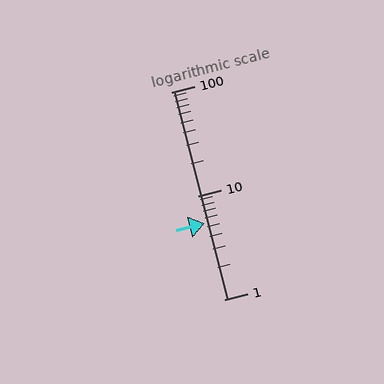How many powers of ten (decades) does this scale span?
The scale spans 2 decades, from 1 to 100.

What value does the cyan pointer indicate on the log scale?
The pointer indicates approximately 5.4.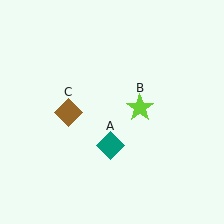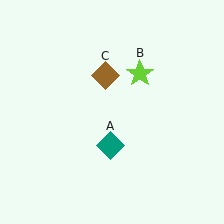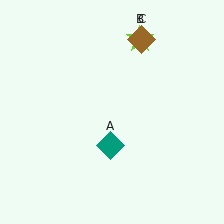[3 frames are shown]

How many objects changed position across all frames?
2 objects changed position: lime star (object B), brown diamond (object C).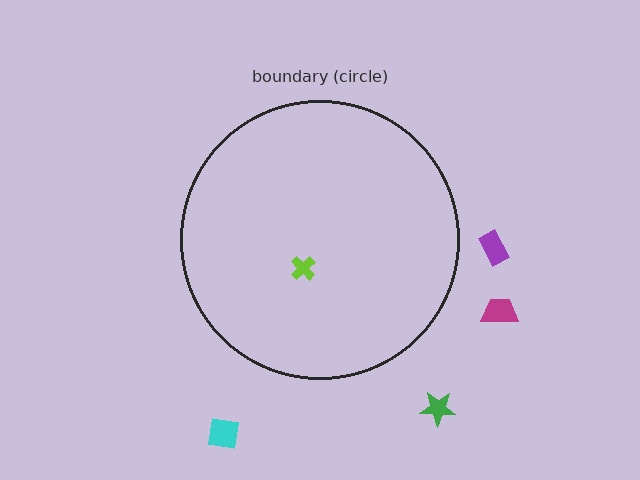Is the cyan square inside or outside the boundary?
Outside.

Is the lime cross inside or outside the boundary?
Inside.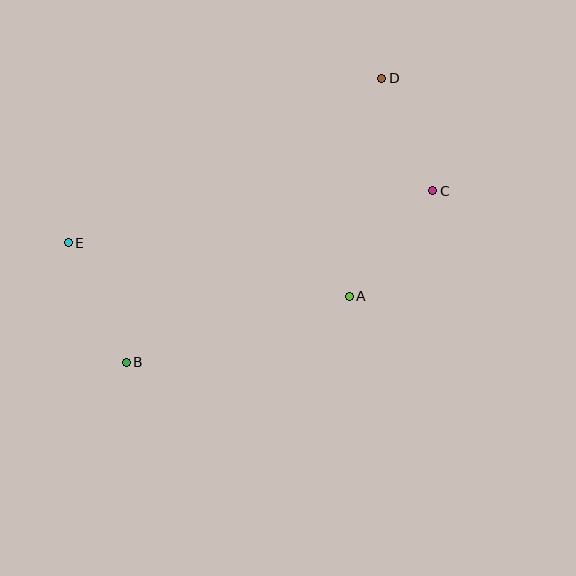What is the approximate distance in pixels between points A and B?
The distance between A and B is approximately 232 pixels.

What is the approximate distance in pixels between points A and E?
The distance between A and E is approximately 286 pixels.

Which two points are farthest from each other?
Points B and D are farthest from each other.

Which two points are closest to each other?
Points C and D are closest to each other.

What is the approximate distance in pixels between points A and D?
The distance between A and D is approximately 220 pixels.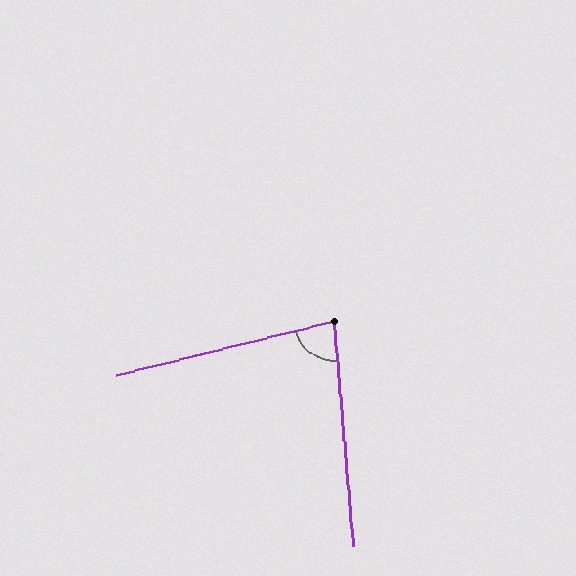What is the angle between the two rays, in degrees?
Approximately 81 degrees.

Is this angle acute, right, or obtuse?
It is acute.